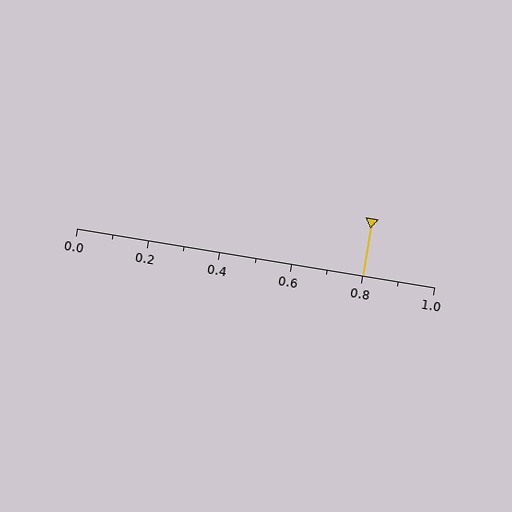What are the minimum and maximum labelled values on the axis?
The axis runs from 0.0 to 1.0.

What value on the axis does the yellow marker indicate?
The marker indicates approximately 0.8.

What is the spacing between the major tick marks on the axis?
The major ticks are spaced 0.2 apart.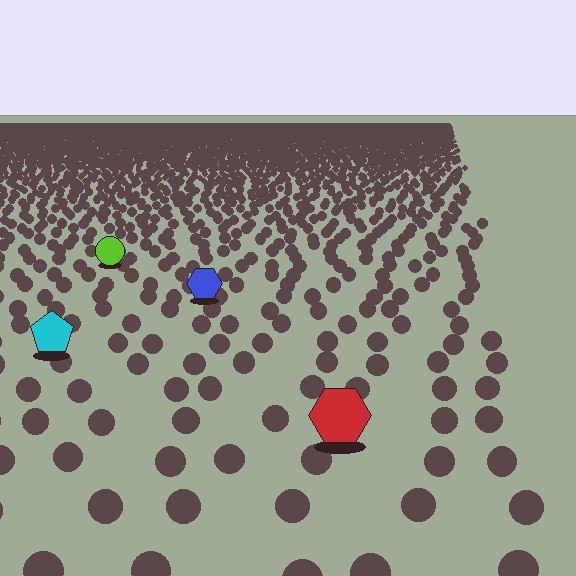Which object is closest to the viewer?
The red hexagon is closest. The texture marks near it are larger and more spread out.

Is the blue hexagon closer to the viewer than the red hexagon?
No. The red hexagon is closer — you can tell from the texture gradient: the ground texture is coarser near it.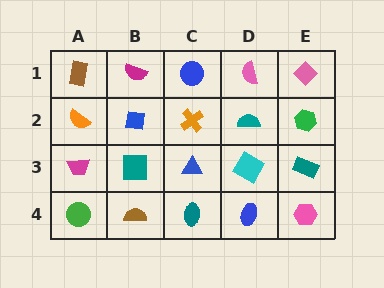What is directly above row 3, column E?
A green hexagon.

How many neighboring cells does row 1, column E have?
2.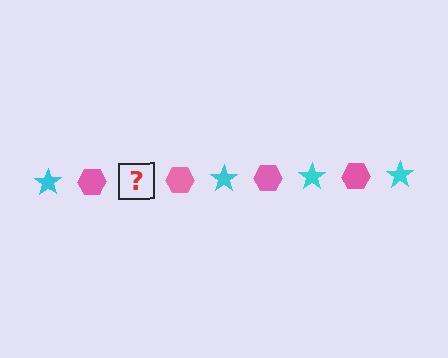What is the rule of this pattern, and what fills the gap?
The rule is that the pattern alternates between cyan star and pink hexagon. The gap should be filled with a cyan star.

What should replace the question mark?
The question mark should be replaced with a cyan star.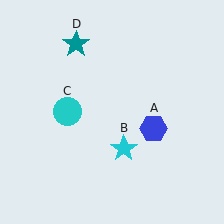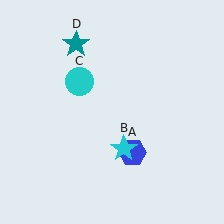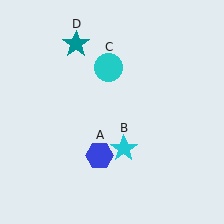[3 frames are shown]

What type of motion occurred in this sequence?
The blue hexagon (object A), cyan circle (object C) rotated clockwise around the center of the scene.